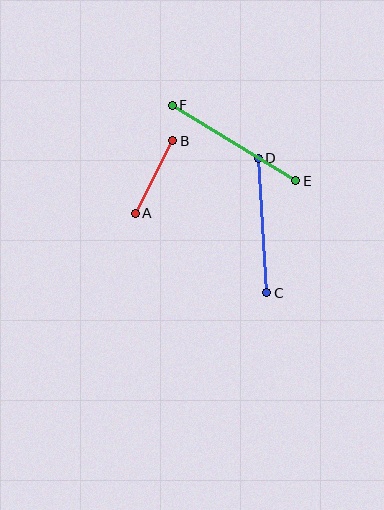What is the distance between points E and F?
The distance is approximately 145 pixels.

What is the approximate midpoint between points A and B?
The midpoint is at approximately (154, 177) pixels.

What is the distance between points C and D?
The distance is approximately 134 pixels.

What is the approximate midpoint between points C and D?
The midpoint is at approximately (263, 226) pixels.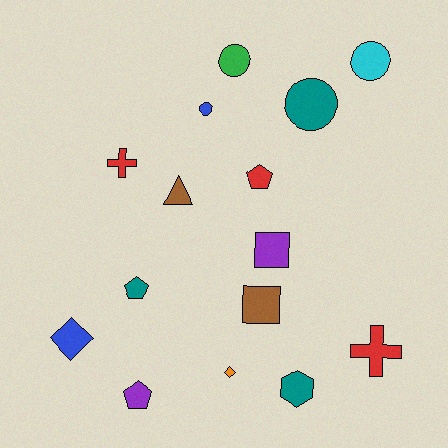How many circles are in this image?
There are 4 circles.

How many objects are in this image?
There are 15 objects.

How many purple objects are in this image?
There are 2 purple objects.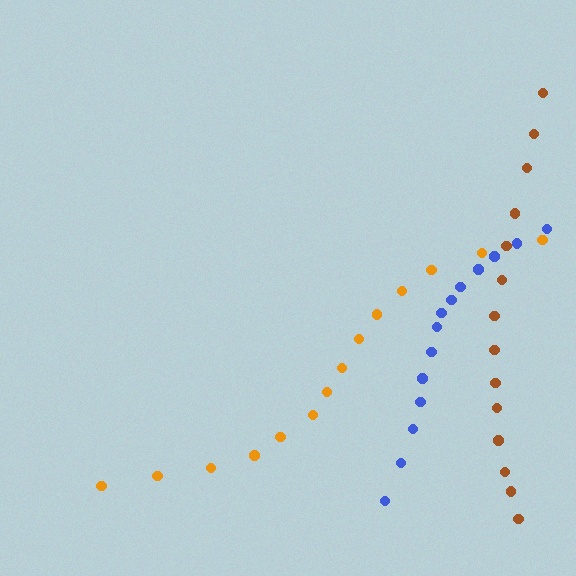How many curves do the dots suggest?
There are 3 distinct paths.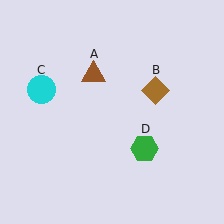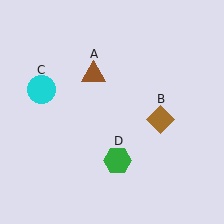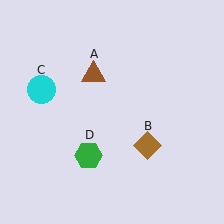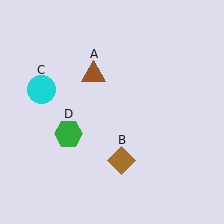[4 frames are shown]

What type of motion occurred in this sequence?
The brown diamond (object B), green hexagon (object D) rotated clockwise around the center of the scene.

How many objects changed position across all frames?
2 objects changed position: brown diamond (object B), green hexagon (object D).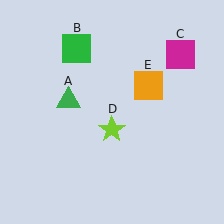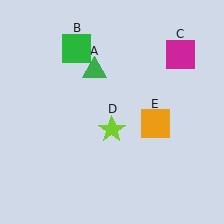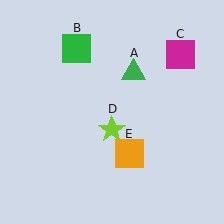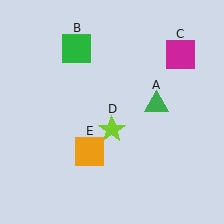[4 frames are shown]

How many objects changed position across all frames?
2 objects changed position: green triangle (object A), orange square (object E).